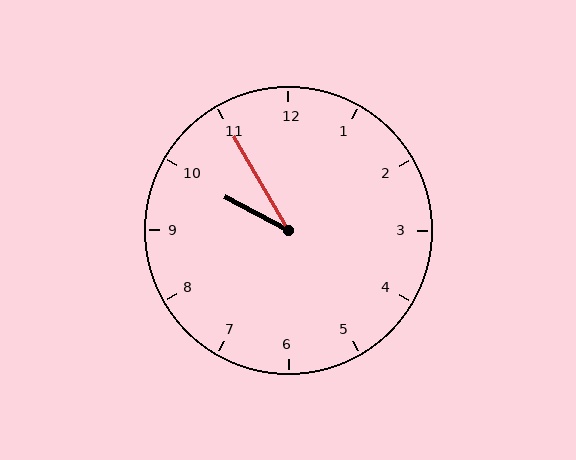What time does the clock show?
9:55.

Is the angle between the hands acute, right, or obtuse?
It is acute.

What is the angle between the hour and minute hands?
Approximately 32 degrees.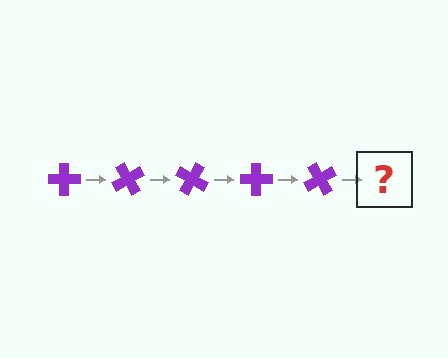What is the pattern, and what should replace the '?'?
The pattern is that the cross rotates 60 degrees each step. The '?' should be a purple cross rotated 300 degrees.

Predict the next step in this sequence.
The next step is a purple cross rotated 300 degrees.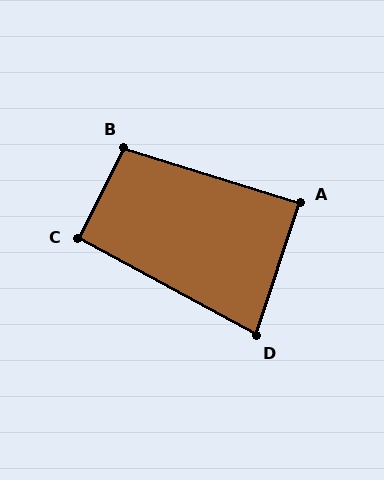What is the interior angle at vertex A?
Approximately 89 degrees (approximately right).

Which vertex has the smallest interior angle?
D, at approximately 80 degrees.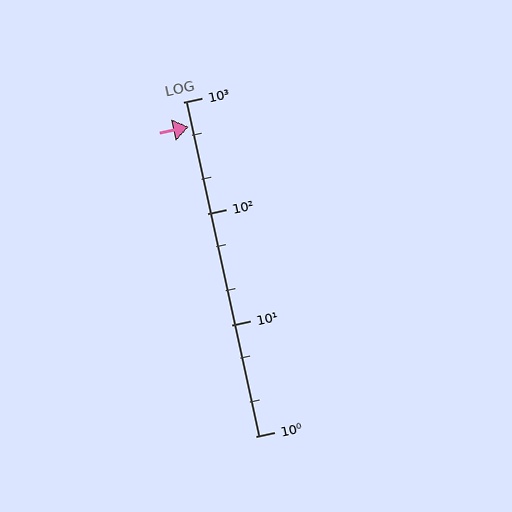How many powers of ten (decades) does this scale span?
The scale spans 3 decades, from 1 to 1000.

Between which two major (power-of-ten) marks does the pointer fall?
The pointer is between 100 and 1000.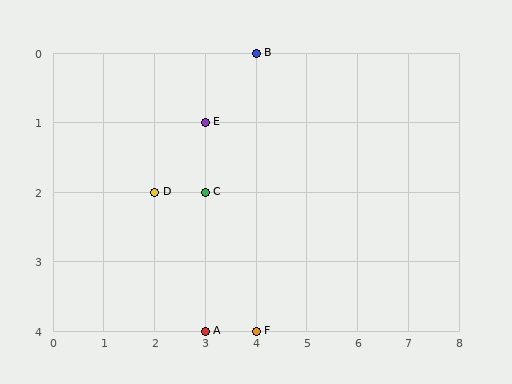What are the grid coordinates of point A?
Point A is at grid coordinates (3, 4).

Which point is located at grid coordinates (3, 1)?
Point E is at (3, 1).